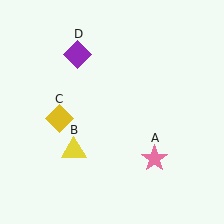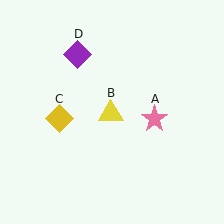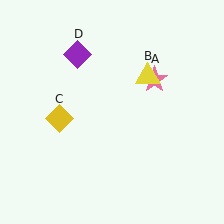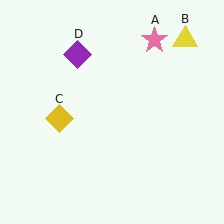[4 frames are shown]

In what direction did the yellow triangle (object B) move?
The yellow triangle (object B) moved up and to the right.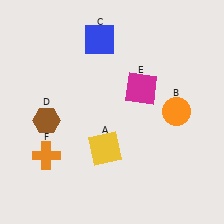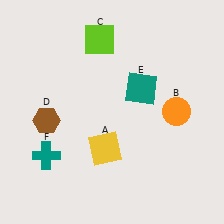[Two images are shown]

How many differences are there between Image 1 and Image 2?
There are 3 differences between the two images.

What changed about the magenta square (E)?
In Image 1, E is magenta. In Image 2, it changed to teal.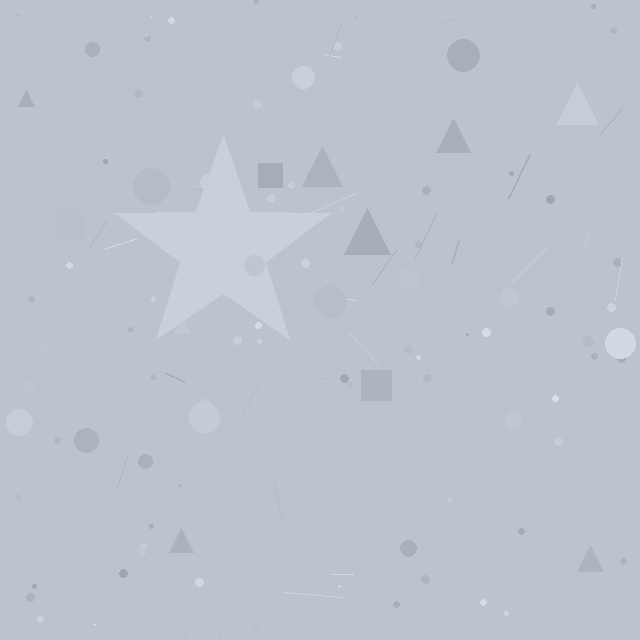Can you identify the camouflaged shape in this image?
The camouflaged shape is a star.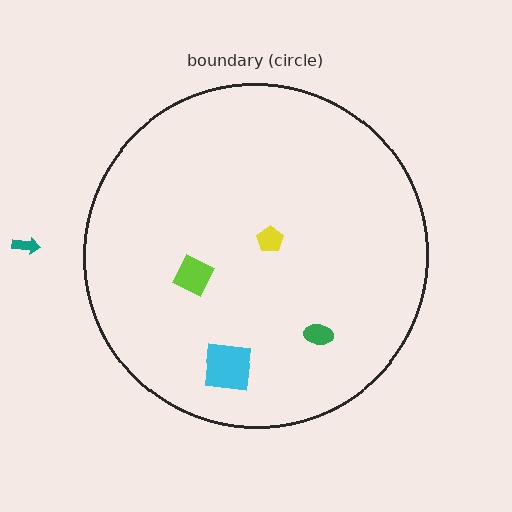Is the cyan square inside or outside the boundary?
Inside.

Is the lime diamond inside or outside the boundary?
Inside.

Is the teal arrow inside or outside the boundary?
Outside.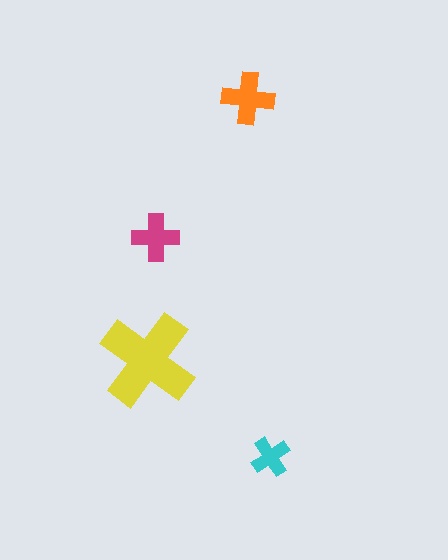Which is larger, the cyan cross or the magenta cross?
The magenta one.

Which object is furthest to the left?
The yellow cross is leftmost.